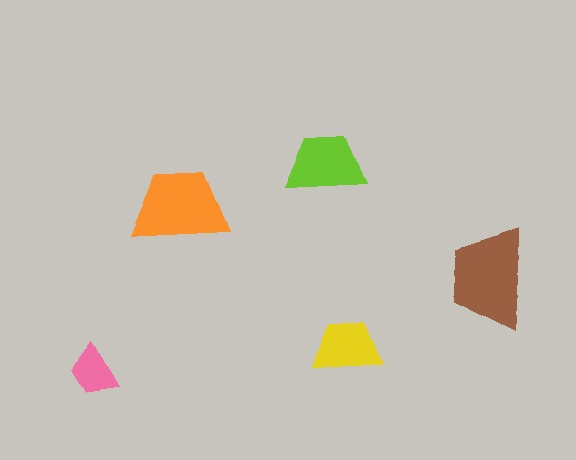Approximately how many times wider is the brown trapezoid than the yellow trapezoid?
About 1.5 times wider.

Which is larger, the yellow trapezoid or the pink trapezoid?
The yellow one.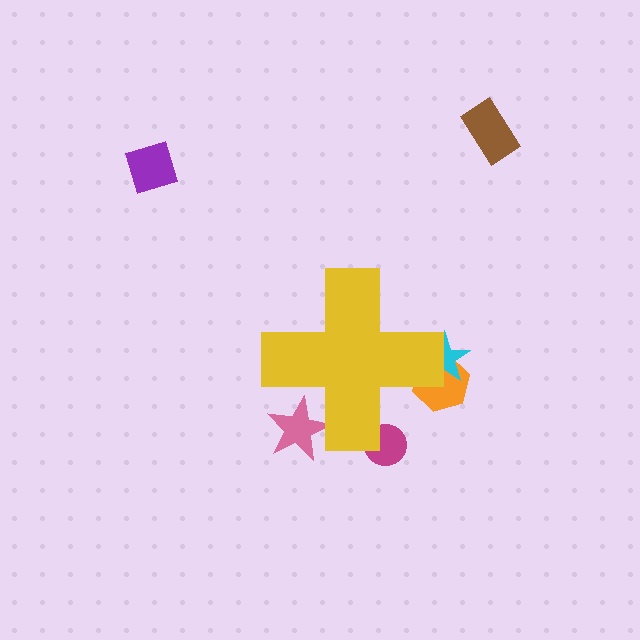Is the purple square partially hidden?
No, the purple square is fully visible.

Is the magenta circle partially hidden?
Yes, the magenta circle is partially hidden behind the yellow cross.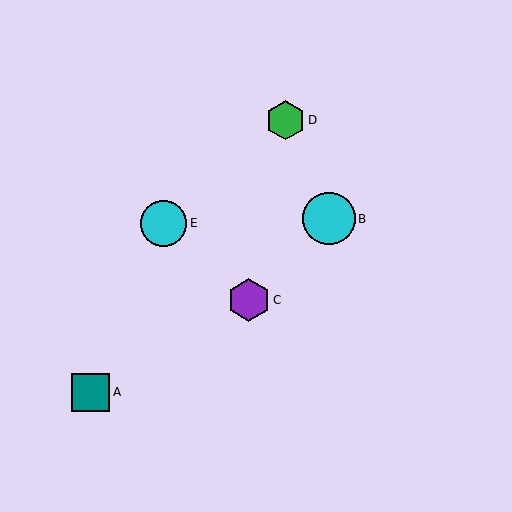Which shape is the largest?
The cyan circle (labeled B) is the largest.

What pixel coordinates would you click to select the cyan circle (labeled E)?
Click at (164, 224) to select the cyan circle E.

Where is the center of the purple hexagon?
The center of the purple hexagon is at (249, 300).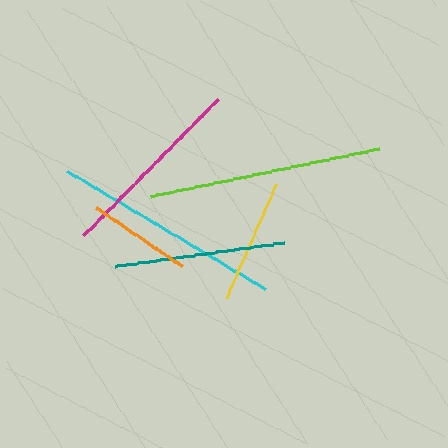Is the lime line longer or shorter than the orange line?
The lime line is longer than the orange line.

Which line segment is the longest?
The lime line is the longest at approximately 234 pixels.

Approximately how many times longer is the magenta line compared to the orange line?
The magenta line is approximately 1.8 times the length of the orange line.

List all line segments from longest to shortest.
From longest to shortest: lime, cyan, magenta, teal, yellow, orange.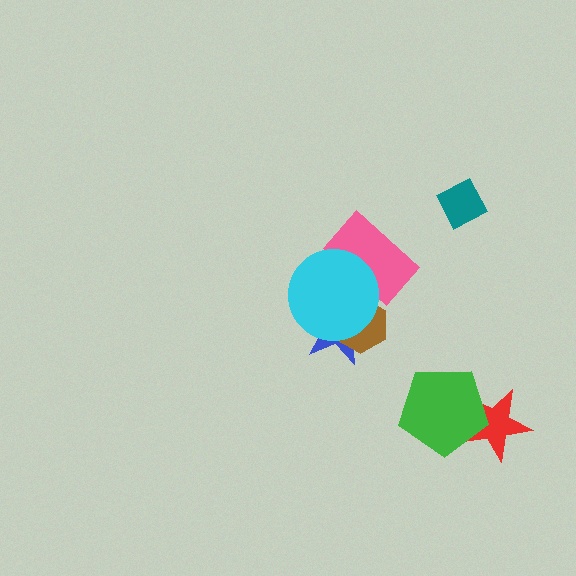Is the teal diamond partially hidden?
No, no other shape covers it.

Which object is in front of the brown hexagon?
The cyan circle is in front of the brown hexagon.